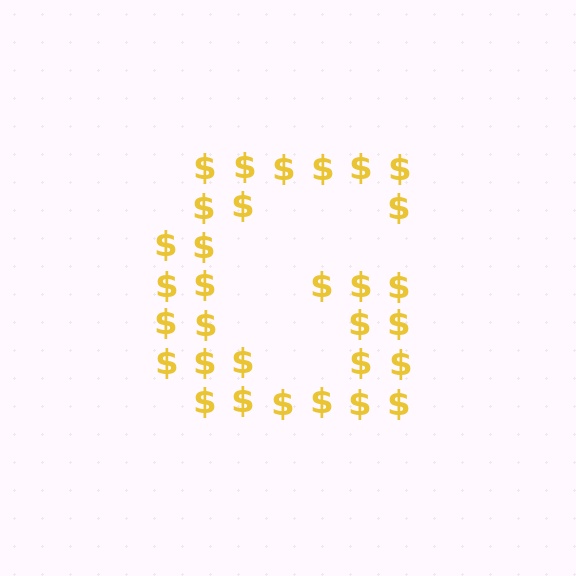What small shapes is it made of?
It is made of small dollar signs.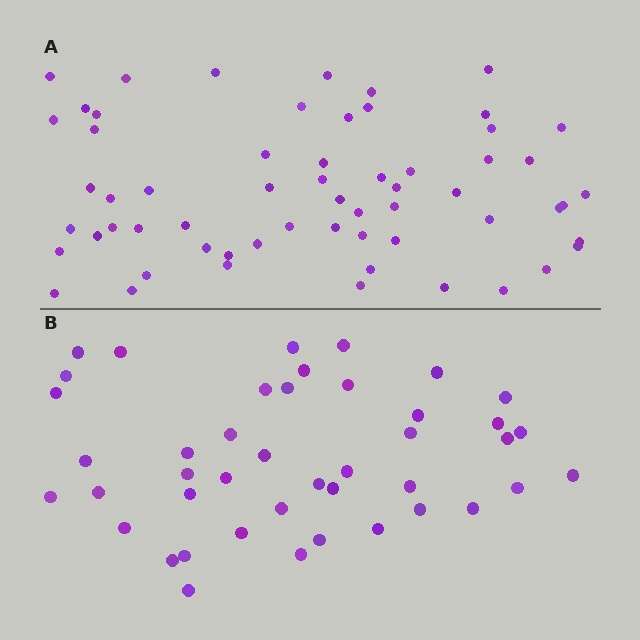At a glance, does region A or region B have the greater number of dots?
Region A (the top region) has more dots.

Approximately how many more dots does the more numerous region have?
Region A has approximately 15 more dots than region B.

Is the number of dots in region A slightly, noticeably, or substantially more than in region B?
Region A has noticeably more, but not dramatically so. The ratio is roughly 1.4 to 1.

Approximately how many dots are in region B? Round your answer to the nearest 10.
About 40 dots. (The exact count is 43, which rounds to 40.)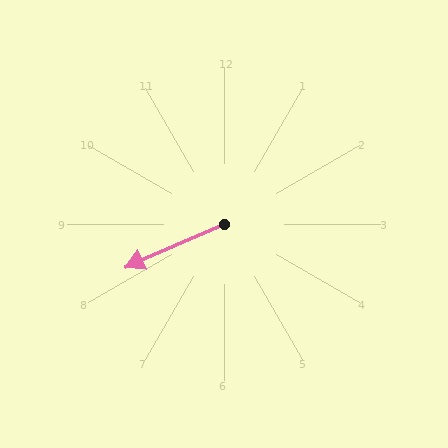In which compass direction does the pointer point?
Southwest.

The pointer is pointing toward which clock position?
Roughly 8 o'clock.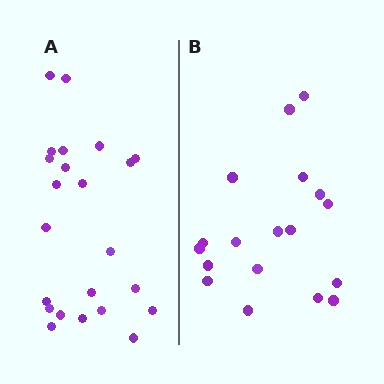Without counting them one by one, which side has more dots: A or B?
Region A (the left region) has more dots.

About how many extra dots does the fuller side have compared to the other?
Region A has about 5 more dots than region B.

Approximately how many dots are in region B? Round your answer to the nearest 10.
About 20 dots. (The exact count is 18, which rounds to 20.)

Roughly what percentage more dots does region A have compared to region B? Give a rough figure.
About 30% more.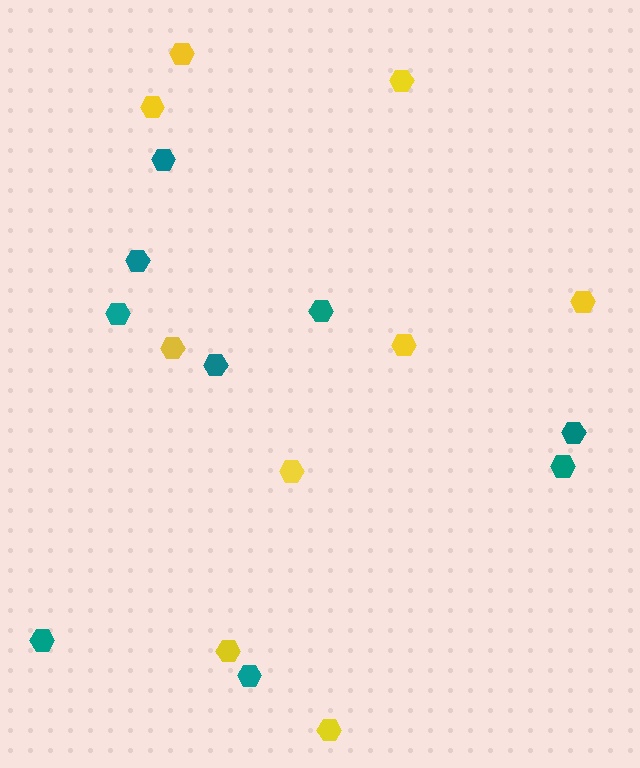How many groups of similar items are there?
There are 2 groups: one group of yellow hexagons (9) and one group of teal hexagons (9).